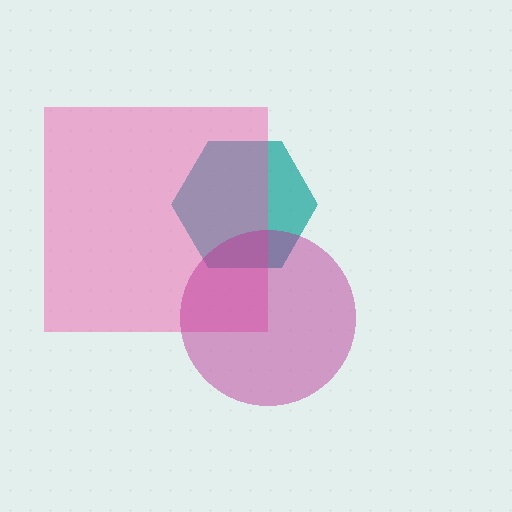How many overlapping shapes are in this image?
There are 3 overlapping shapes in the image.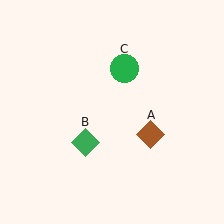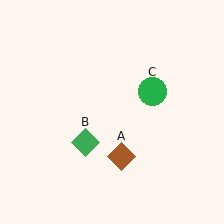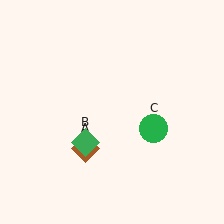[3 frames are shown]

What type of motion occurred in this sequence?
The brown diamond (object A), green circle (object C) rotated clockwise around the center of the scene.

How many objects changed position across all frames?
2 objects changed position: brown diamond (object A), green circle (object C).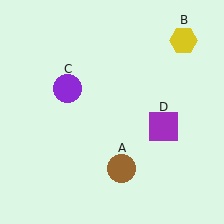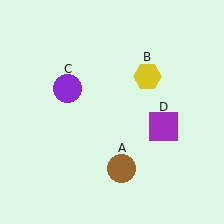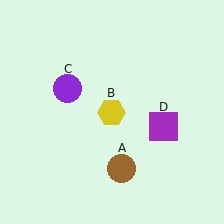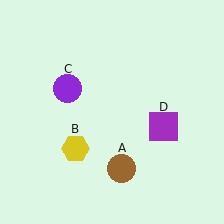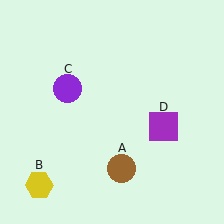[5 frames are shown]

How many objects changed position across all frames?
1 object changed position: yellow hexagon (object B).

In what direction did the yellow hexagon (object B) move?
The yellow hexagon (object B) moved down and to the left.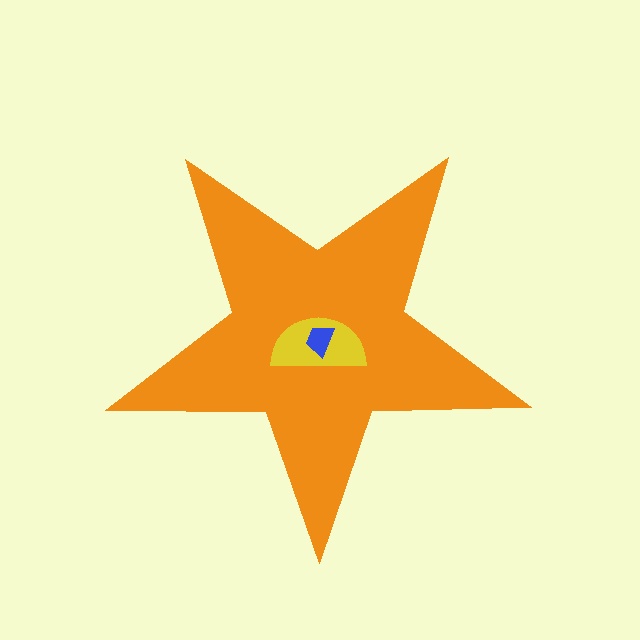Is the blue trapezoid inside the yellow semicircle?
Yes.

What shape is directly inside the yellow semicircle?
The blue trapezoid.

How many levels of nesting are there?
3.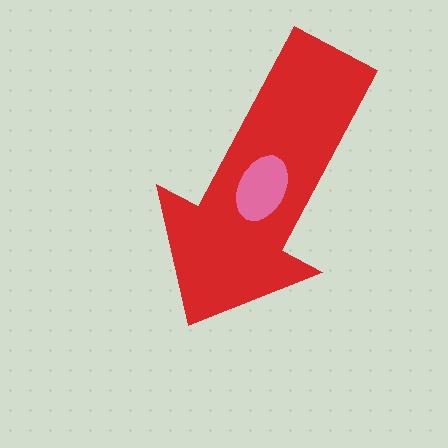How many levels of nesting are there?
2.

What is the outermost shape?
The red arrow.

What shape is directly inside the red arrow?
The pink ellipse.